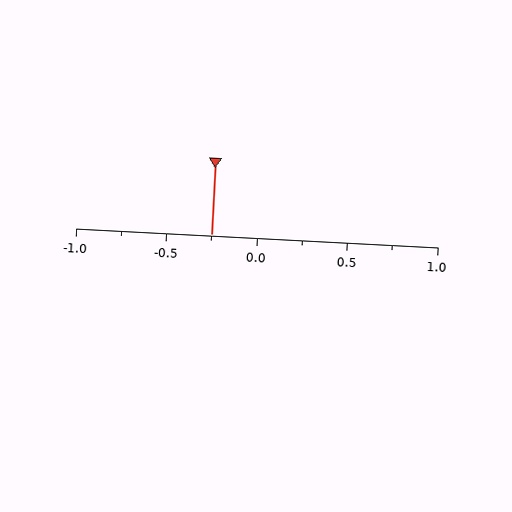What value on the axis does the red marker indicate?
The marker indicates approximately -0.25.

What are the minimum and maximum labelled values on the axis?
The axis runs from -1.0 to 1.0.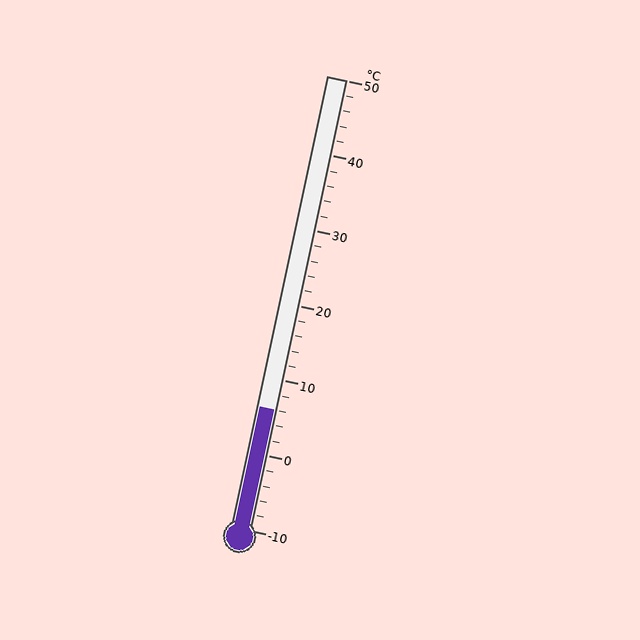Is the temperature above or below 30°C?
The temperature is below 30°C.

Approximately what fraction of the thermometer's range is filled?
The thermometer is filled to approximately 25% of its range.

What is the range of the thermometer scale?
The thermometer scale ranges from -10°C to 50°C.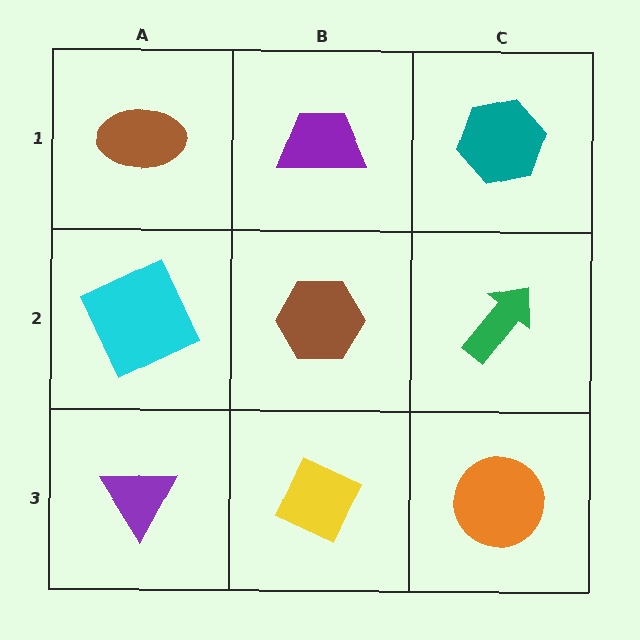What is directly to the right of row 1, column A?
A purple trapezoid.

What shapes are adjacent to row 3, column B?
A brown hexagon (row 2, column B), a purple triangle (row 3, column A), an orange circle (row 3, column C).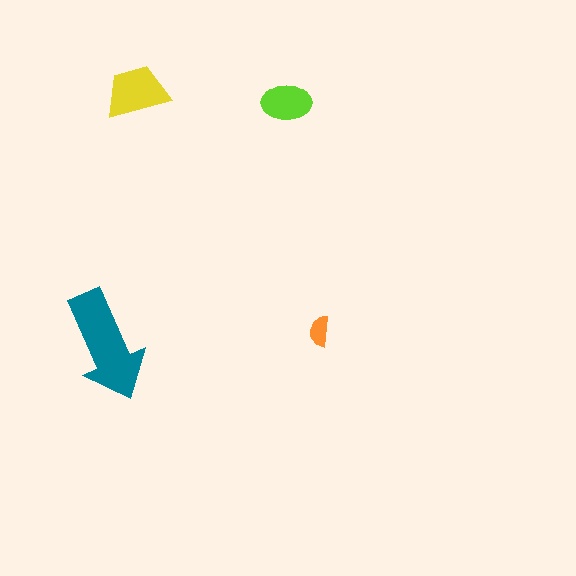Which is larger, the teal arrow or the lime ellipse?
The teal arrow.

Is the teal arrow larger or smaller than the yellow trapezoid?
Larger.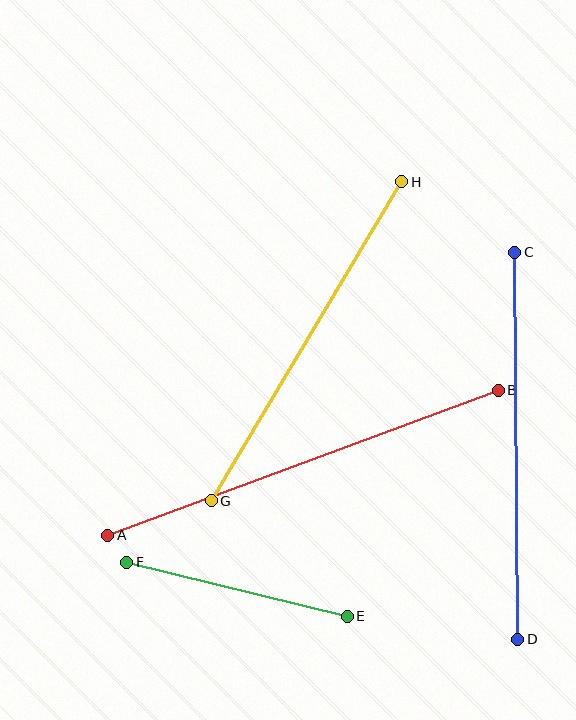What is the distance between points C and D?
The distance is approximately 387 pixels.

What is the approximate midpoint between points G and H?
The midpoint is at approximately (306, 341) pixels.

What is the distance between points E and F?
The distance is approximately 227 pixels.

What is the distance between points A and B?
The distance is approximately 416 pixels.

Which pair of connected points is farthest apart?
Points A and B are farthest apart.